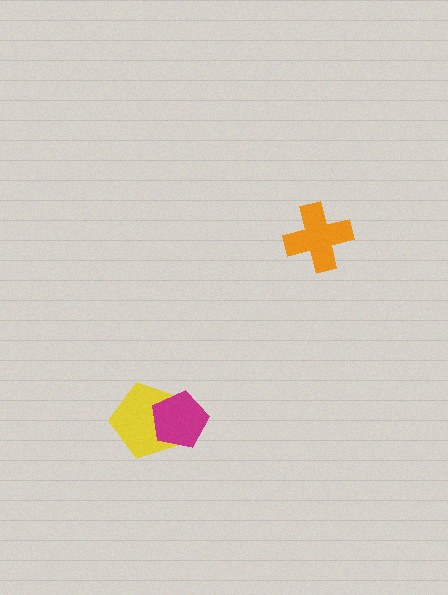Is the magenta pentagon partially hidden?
No, no other shape covers it.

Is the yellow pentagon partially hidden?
Yes, it is partially covered by another shape.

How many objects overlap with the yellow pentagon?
1 object overlaps with the yellow pentagon.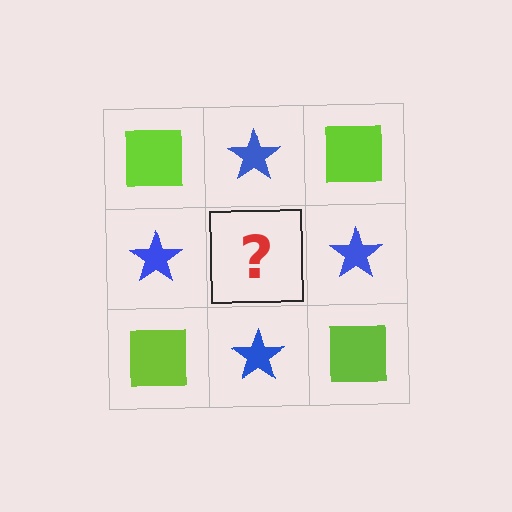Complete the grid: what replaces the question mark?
The question mark should be replaced with a lime square.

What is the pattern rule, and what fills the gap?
The rule is that it alternates lime square and blue star in a checkerboard pattern. The gap should be filled with a lime square.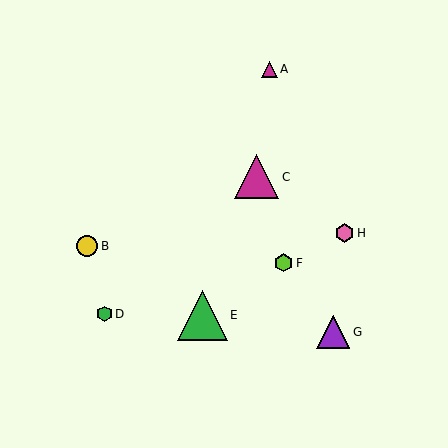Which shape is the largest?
The green triangle (labeled E) is the largest.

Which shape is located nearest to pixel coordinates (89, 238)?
The yellow circle (labeled B) at (87, 246) is nearest to that location.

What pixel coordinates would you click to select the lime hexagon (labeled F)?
Click at (284, 263) to select the lime hexagon F.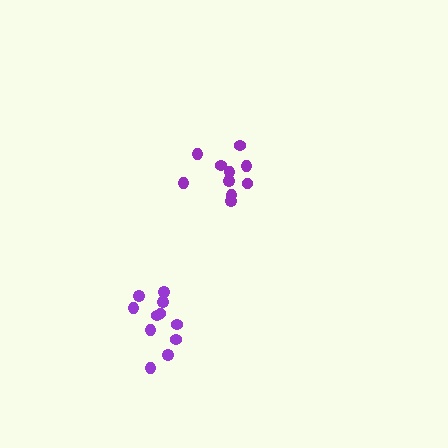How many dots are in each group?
Group 1: 10 dots, Group 2: 11 dots (21 total).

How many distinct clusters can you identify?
There are 2 distinct clusters.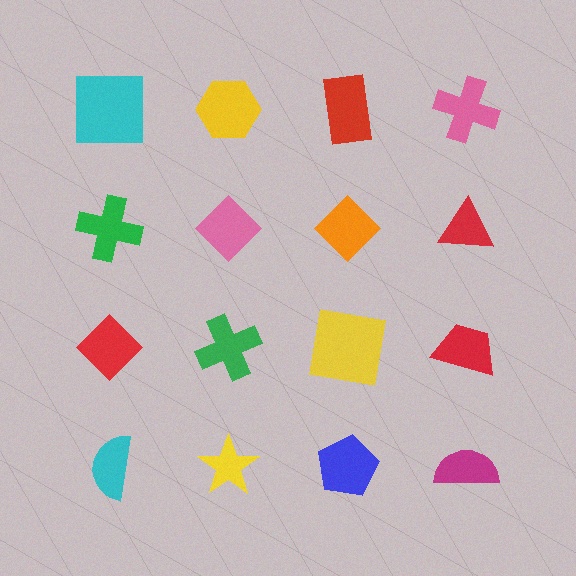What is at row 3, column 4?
A red trapezoid.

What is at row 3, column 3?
A yellow square.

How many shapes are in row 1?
4 shapes.